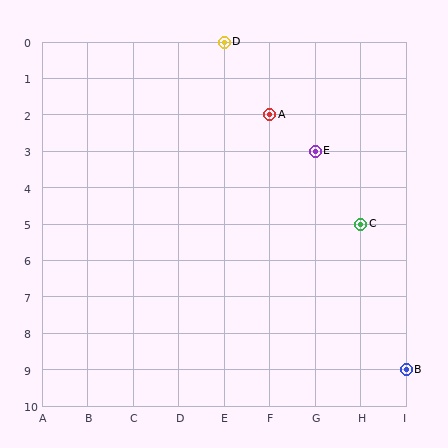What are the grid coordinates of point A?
Point A is at grid coordinates (F, 2).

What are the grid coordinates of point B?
Point B is at grid coordinates (I, 9).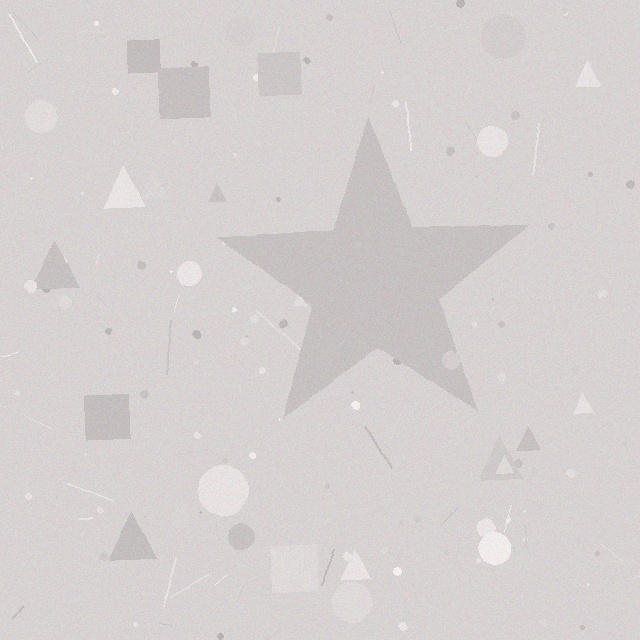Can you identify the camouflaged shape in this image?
The camouflaged shape is a star.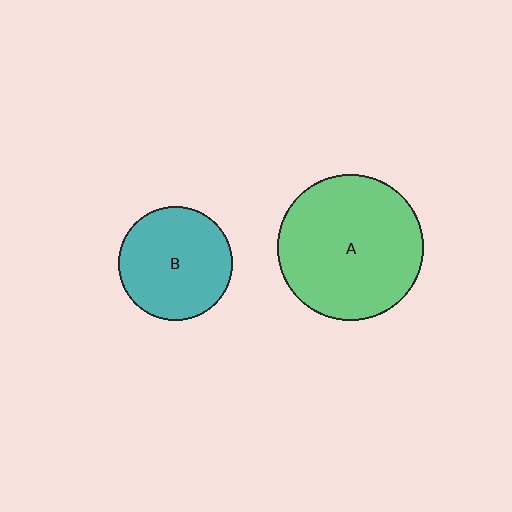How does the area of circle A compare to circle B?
Approximately 1.6 times.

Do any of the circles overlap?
No, none of the circles overlap.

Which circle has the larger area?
Circle A (green).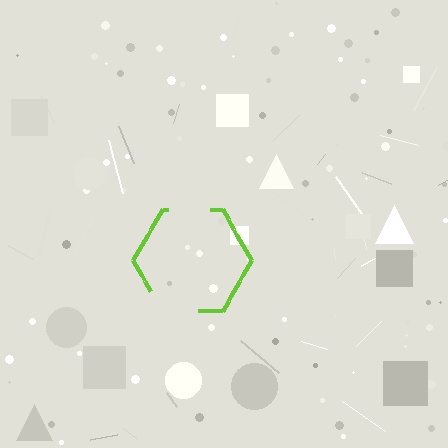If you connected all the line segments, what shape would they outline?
They would outline a hexagon.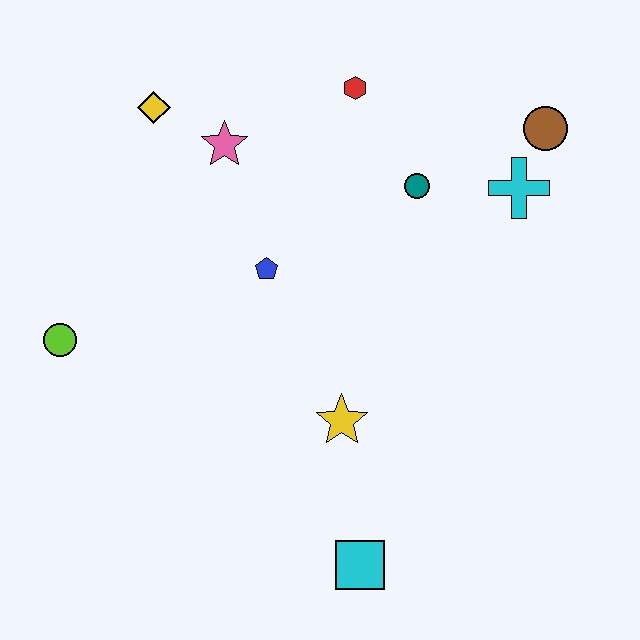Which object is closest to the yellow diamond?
The pink star is closest to the yellow diamond.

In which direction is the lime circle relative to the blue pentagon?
The lime circle is to the left of the blue pentagon.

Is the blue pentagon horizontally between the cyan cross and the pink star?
Yes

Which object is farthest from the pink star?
The cyan square is farthest from the pink star.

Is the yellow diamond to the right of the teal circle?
No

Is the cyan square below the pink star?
Yes